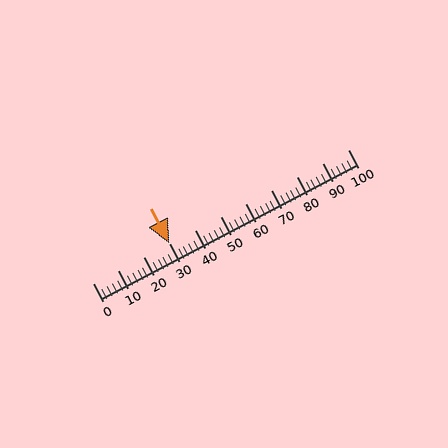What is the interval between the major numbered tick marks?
The major tick marks are spaced 10 units apart.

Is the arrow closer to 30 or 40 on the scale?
The arrow is closer to 30.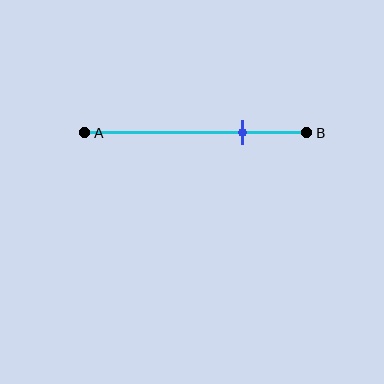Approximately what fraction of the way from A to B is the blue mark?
The blue mark is approximately 70% of the way from A to B.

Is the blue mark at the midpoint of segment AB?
No, the mark is at about 70% from A, not at the 50% midpoint.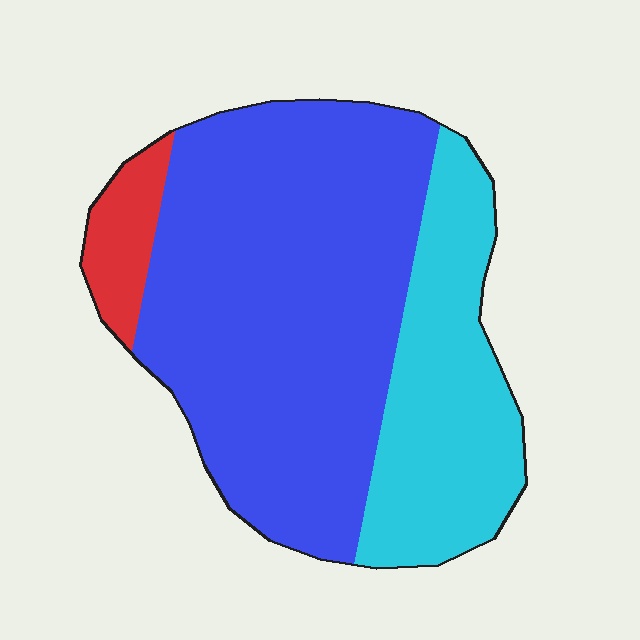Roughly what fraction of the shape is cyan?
Cyan takes up about one quarter (1/4) of the shape.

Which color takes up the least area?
Red, at roughly 5%.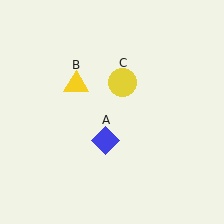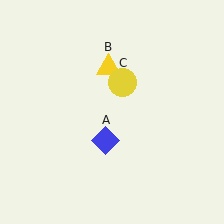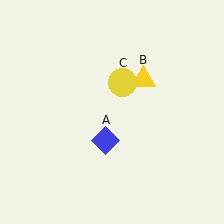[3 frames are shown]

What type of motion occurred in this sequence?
The yellow triangle (object B) rotated clockwise around the center of the scene.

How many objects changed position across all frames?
1 object changed position: yellow triangle (object B).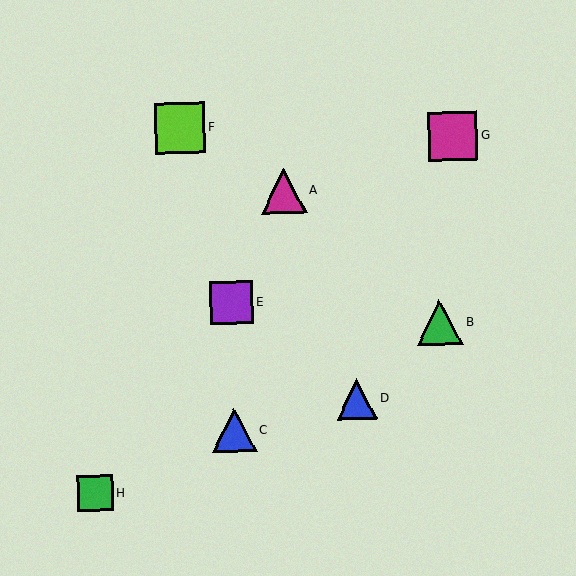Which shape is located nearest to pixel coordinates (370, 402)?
The blue triangle (labeled D) at (357, 399) is nearest to that location.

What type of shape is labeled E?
Shape E is a purple square.